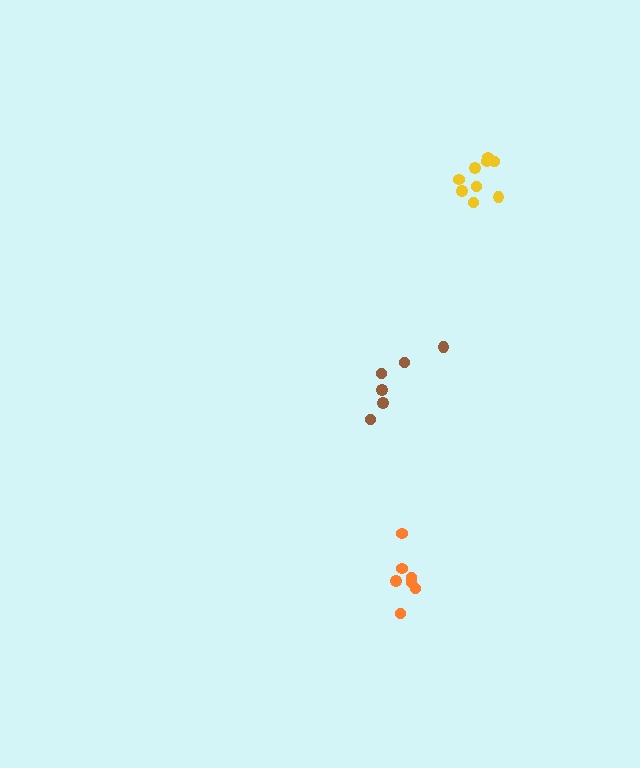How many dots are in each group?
Group 1: 7 dots, Group 2: 6 dots, Group 3: 9 dots (22 total).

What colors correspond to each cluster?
The clusters are colored: orange, brown, yellow.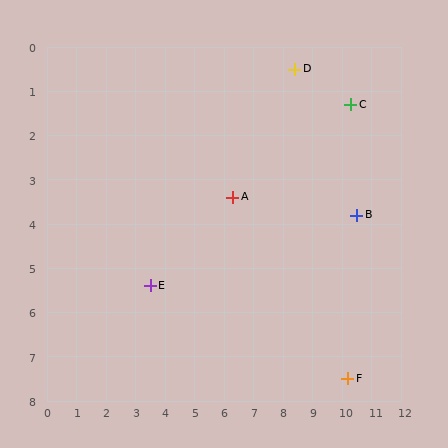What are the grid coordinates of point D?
Point D is at approximately (8.4, 0.5).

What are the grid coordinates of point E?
Point E is at approximately (3.5, 5.4).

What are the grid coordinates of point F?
Point F is at approximately (10.2, 7.5).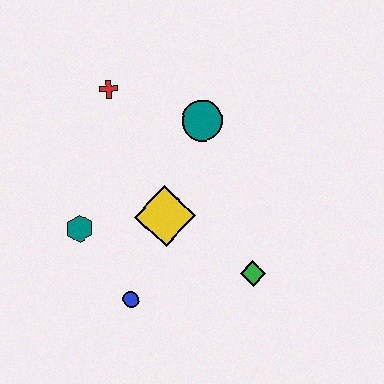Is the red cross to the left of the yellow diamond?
Yes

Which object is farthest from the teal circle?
The blue circle is farthest from the teal circle.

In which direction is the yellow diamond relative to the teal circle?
The yellow diamond is below the teal circle.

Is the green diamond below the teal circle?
Yes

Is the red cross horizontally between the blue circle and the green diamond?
No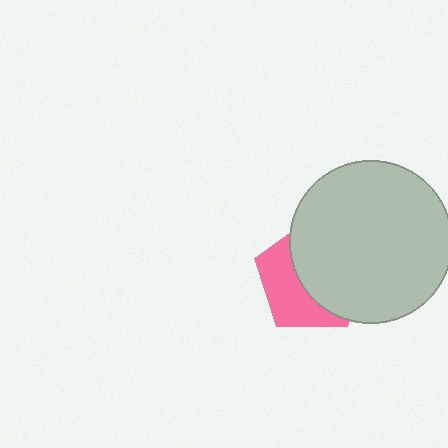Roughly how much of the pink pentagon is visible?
A small part of it is visible (roughly 42%).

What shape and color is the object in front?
The object in front is a light gray circle.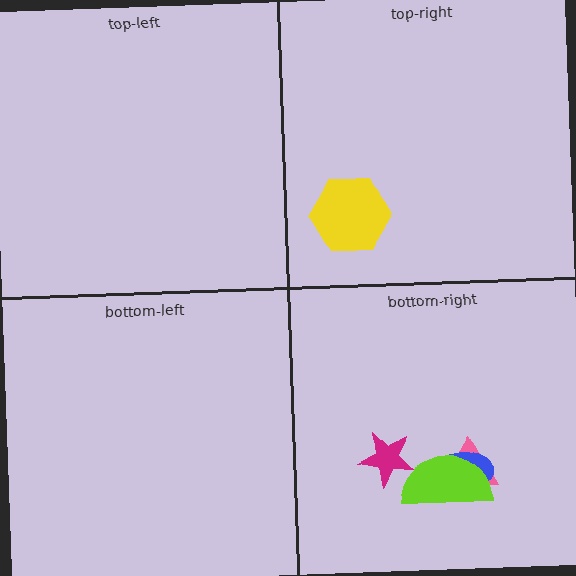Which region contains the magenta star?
The bottom-right region.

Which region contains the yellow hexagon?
The top-right region.